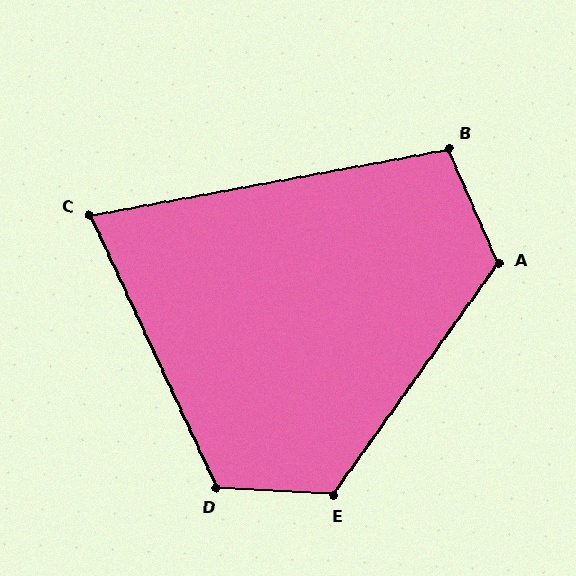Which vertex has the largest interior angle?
E, at approximately 122 degrees.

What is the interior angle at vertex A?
Approximately 121 degrees (obtuse).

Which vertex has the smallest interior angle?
C, at approximately 75 degrees.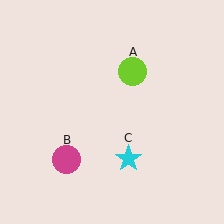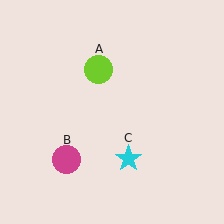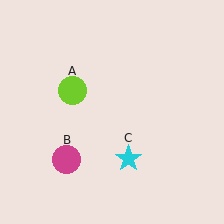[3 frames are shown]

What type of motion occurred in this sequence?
The lime circle (object A) rotated counterclockwise around the center of the scene.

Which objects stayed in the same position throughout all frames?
Magenta circle (object B) and cyan star (object C) remained stationary.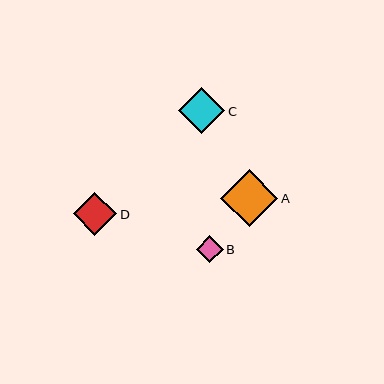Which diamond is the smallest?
Diamond B is the smallest with a size of approximately 27 pixels.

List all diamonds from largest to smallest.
From largest to smallest: A, C, D, B.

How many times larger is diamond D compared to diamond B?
Diamond D is approximately 1.6 times the size of diamond B.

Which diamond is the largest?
Diamond A is the largest with a size of approximately 57 pixels.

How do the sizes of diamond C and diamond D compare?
Diamond C and diamond D are approximately the same size.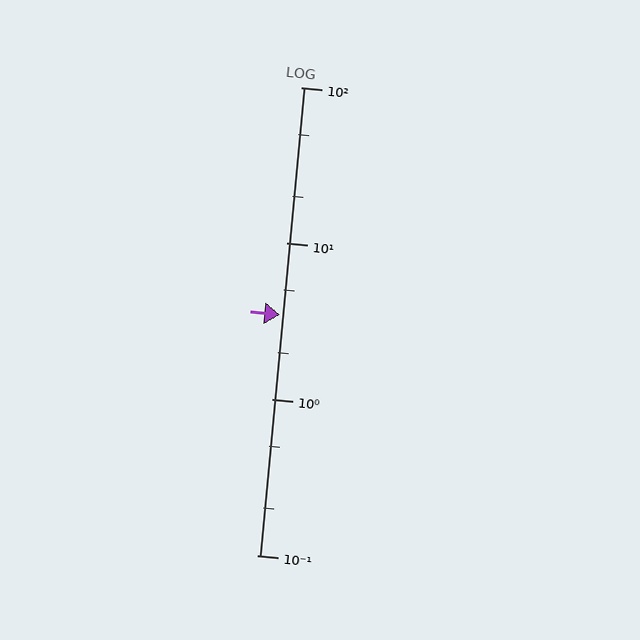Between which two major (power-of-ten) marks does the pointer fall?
The pointer is between 1 and 10.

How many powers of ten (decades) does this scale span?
The scale spans 3 decades, from 0.1 to 100.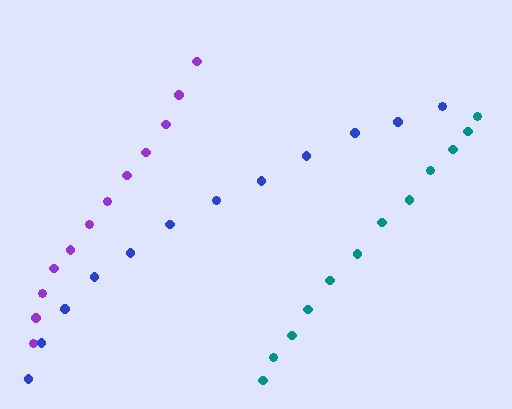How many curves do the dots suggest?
There are 3 distinct paths.